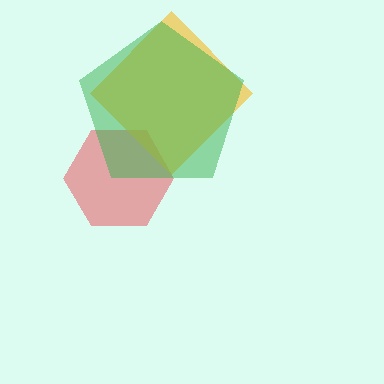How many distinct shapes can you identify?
There are 3 distinct shapes: a red hexagon, a yellow diamond, a green pentagon.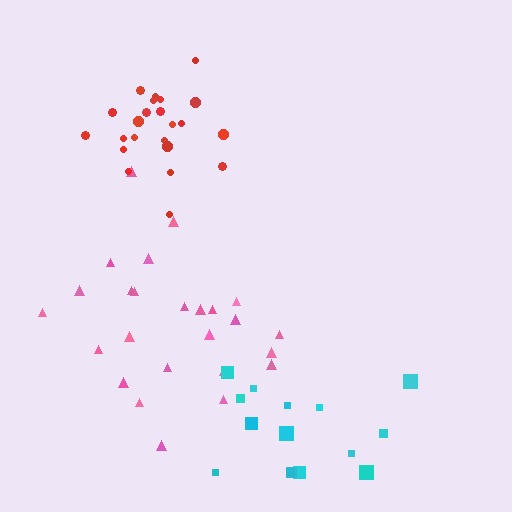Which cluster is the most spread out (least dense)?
Cyan.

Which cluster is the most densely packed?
Red.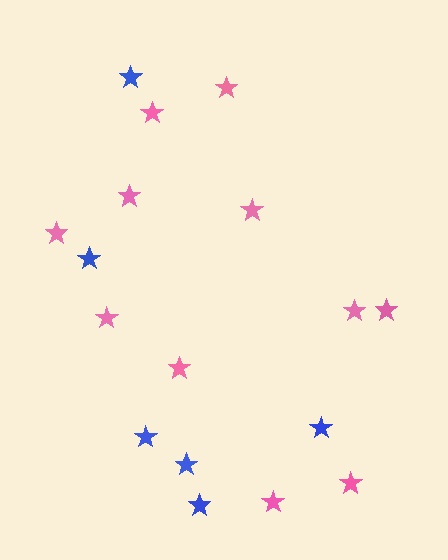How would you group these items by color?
There are 2 groups: one group of pink stars (11) and one group of blue stars (6).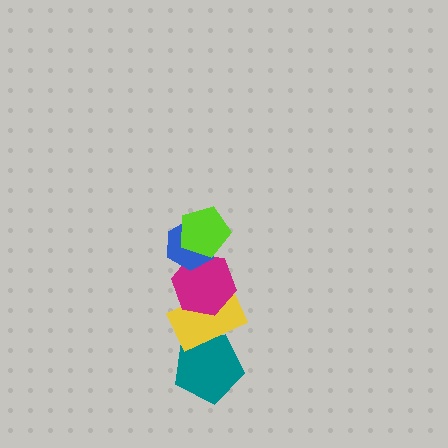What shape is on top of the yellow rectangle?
The magenta hexagon is on top of the yellow rectangle.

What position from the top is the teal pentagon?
The teal pentagon is 5th from the top.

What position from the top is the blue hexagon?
The blue hexagon is 2nd from the top.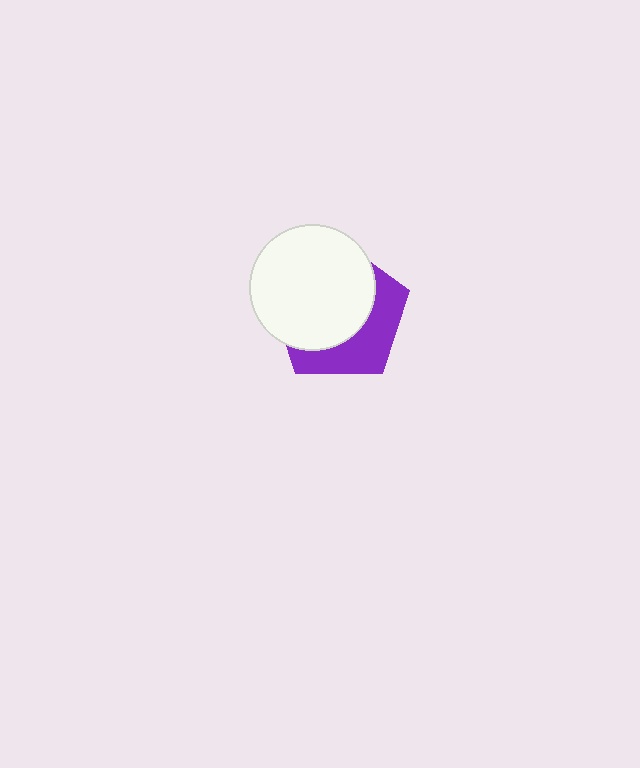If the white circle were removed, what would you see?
You would see the complete purple pentagon.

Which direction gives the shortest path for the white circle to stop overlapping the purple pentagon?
Moving toward the upper-left gives the shortest separation.